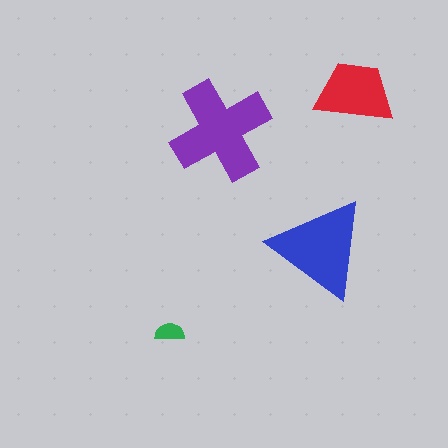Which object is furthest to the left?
The green semicircle is leftmost.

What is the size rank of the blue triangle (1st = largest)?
2nd.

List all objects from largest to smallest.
The purple cross, the blue triangle, the red trapezoid, the green semicircle.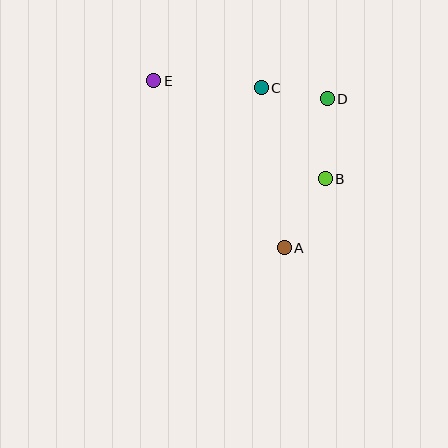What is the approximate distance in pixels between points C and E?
The distance between C and E is approximately 108 pixels.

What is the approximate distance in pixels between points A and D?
The distance between A and D is approximately 155 pixels.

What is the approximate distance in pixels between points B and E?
The distance between B and E is approximately 197 pixels.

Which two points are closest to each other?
Points C and D are closest to each other.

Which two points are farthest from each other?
Points A and E are farthest from each other.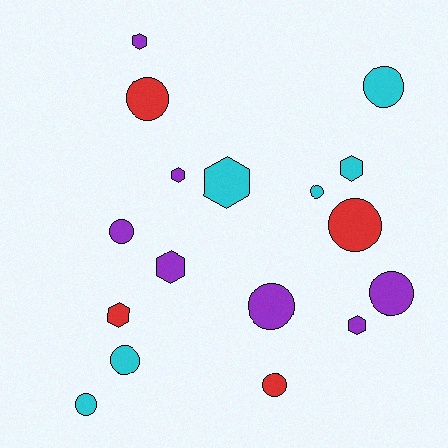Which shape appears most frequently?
Circle, with 10 objects.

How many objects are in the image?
There are 17 objects.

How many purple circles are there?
There are 3 purple circles.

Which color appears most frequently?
Purple, with 7 objects.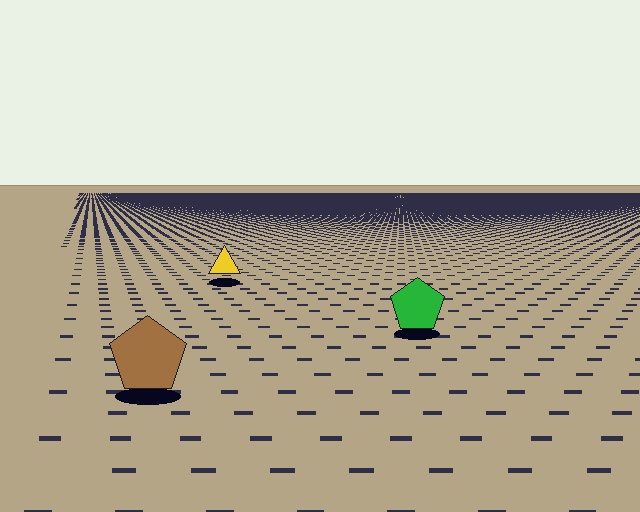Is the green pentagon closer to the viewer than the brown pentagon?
No. The brown pentagon is closer — you can tell from the texture gradient: the ground texture is coarser near it.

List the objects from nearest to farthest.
From nearest to farthest: the brown pentagon, the green pentagon, the yellow triangle.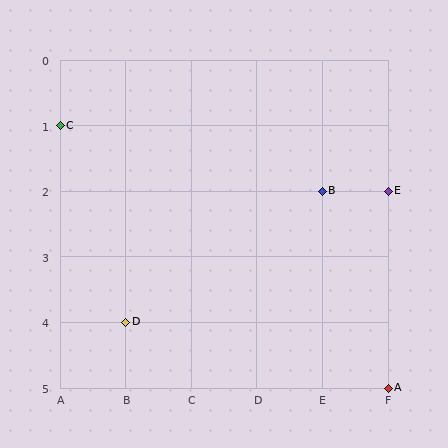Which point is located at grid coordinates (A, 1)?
Point C is at (A, 1).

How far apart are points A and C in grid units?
Points A and C are 5 columns and 4 rows apart (about 6.4 grid units diagonally).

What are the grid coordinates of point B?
Point B is at grid coordinates (E, 2).